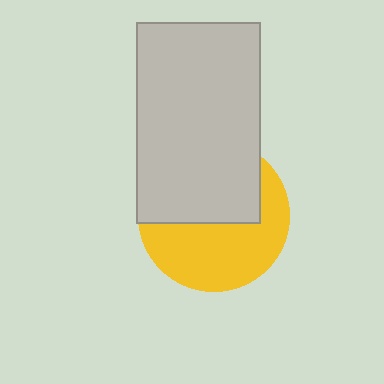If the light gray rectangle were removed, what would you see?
You would see the complete yellow circle.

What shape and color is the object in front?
The object in front is a light gray rectangle.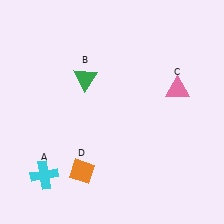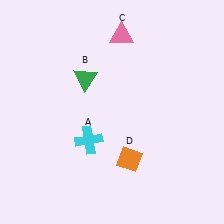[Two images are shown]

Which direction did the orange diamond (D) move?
The orange diamond (D) moved right.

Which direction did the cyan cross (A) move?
The cyan cross (A) moved right.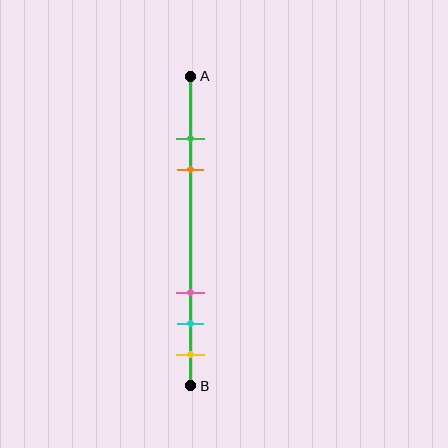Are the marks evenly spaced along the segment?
No, the marks are not evenly spaced.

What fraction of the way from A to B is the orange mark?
The orange mark is approximately 30% (0.3) of the way from A to B.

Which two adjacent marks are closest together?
The green and orange marks are the closest adjacent pair.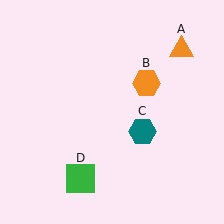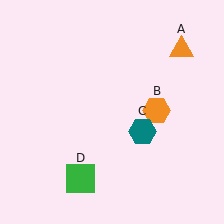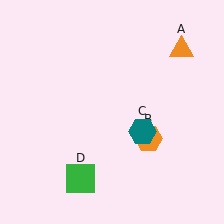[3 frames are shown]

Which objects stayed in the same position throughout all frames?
Orange triangle (object A) and teal hexagon (object C) and green square (object D) remained stationary.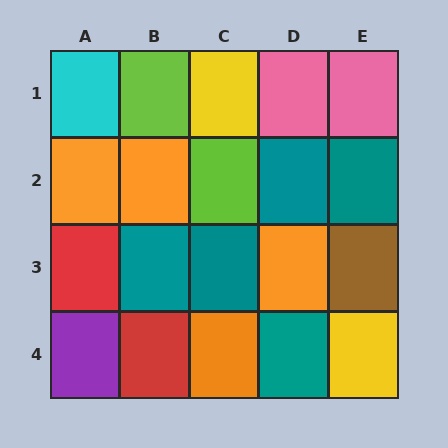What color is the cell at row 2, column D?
Teal.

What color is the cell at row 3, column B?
Teal.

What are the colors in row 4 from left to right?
Purple, red, orange, teal, yellow.